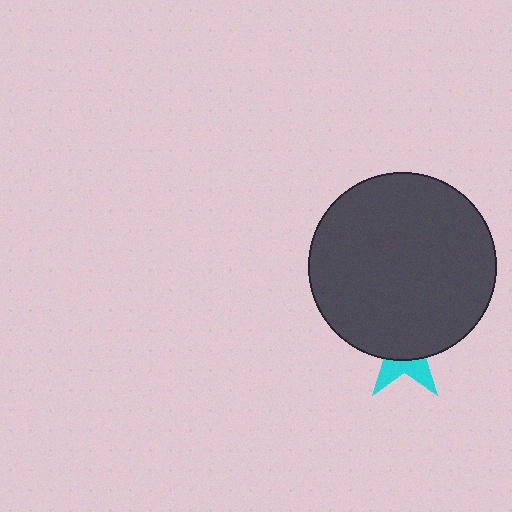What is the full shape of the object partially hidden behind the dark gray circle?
The partially hidden object is a cyan star.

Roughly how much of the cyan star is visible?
A small part of it is visible (roughly 33%).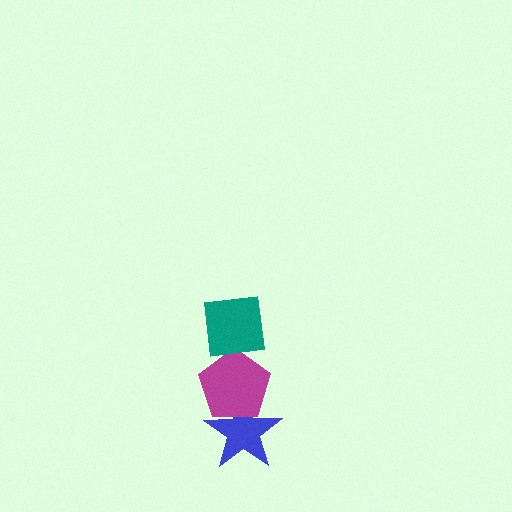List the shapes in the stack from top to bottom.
From top to bottom: the teal square, the magenta pentagon, the blue star.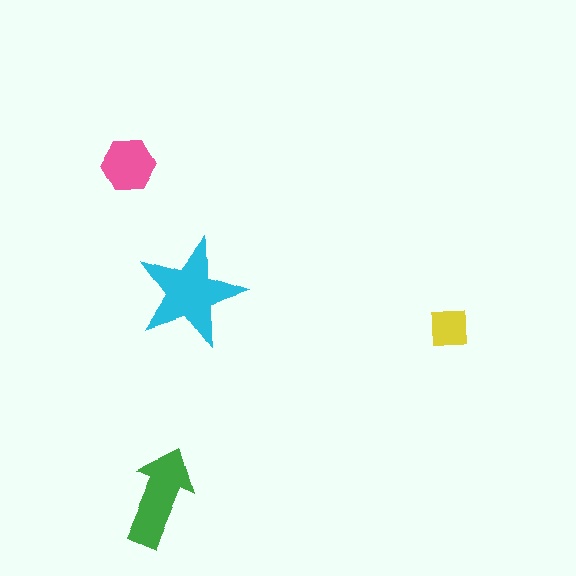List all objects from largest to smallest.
The cyan star, the green arrow, the pink hexagon, the yellow square.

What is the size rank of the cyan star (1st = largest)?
1st.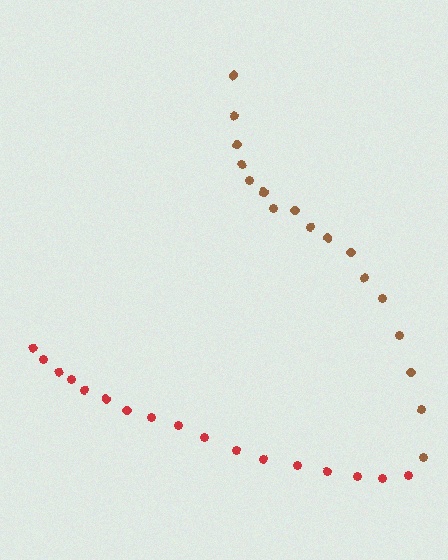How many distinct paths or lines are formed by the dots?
There are 2 distinct paths.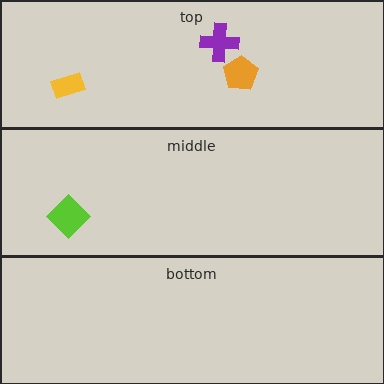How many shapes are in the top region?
3.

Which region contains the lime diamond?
The middle region.